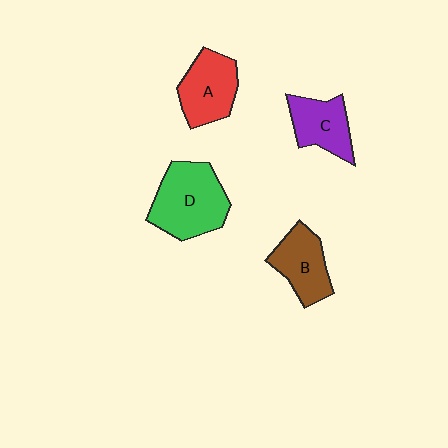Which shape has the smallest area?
Shape C (purple).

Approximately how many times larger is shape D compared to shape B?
Approximately 1.4 times.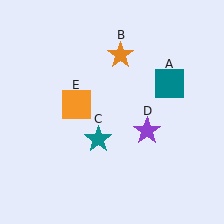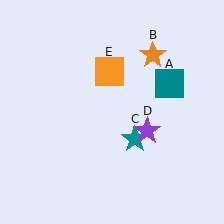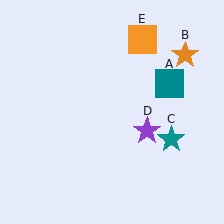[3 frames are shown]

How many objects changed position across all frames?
3 objects changed position: orange star (object B), teal star (object C), orange square (object E).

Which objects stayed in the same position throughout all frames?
Teal square (object A) and purple star (object D) remained stationary.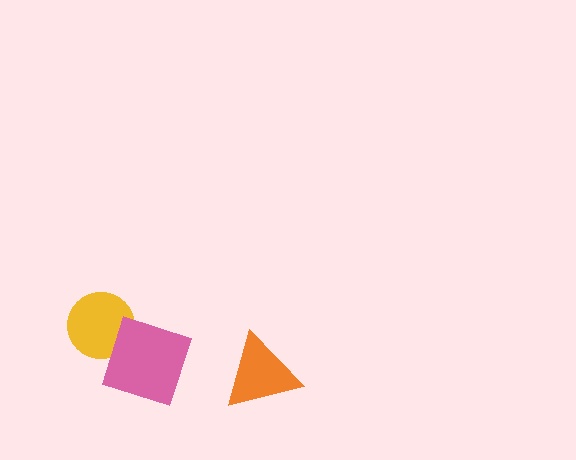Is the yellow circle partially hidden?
Yes, it is partially covered by another shape.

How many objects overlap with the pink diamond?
1 object overlaps with the pink diamond.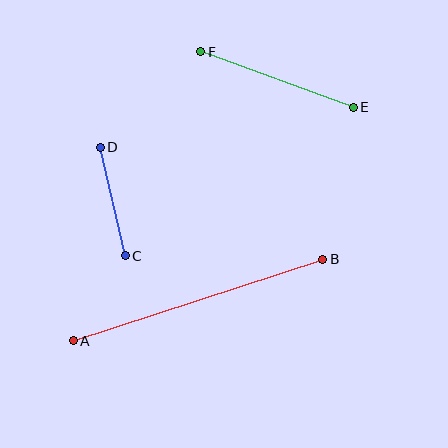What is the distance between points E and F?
The distance is approximately 162 pixels.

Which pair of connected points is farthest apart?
Points A and B are farthest apart.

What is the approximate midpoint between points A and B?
The midpoint is at approximately (198, 300) pixels.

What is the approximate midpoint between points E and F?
The midpoint is at approximately (277, 80) pixels.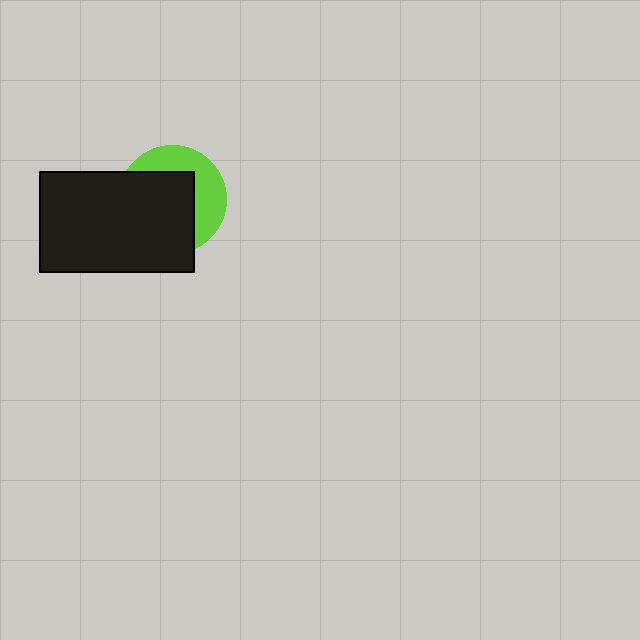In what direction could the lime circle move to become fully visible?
The lime circle could move toward the upper-right. That would shift it out from behind the black rectangle entirely.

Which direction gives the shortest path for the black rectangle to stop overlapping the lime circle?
Moving toward the lower-left gives the shortest separation.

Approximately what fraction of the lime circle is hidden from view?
Roughly 61% of the lime circle is hidden behind the black rectangle.